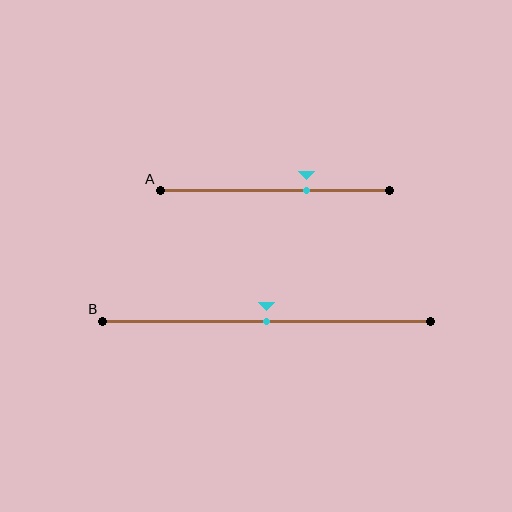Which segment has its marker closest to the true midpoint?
Segment B has its marker closest to the true midpoint.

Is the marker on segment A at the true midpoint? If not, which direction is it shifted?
No, the marker on segment A is shifted to the right by about 14% of the segment length.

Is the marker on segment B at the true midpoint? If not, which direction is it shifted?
Yes, the marker on segment B is at the true midpoint.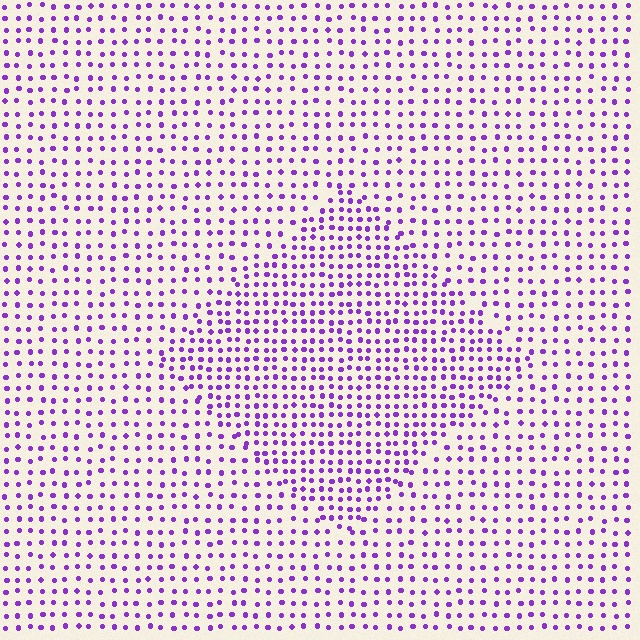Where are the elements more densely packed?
The elements are more densely packed inside the diamond boundary.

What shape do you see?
I see a diamond.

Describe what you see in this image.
The image contains small purple elements arranged at two different densities. A diamond-shaped region is visible where the elements are more densely packed than the surrounding area.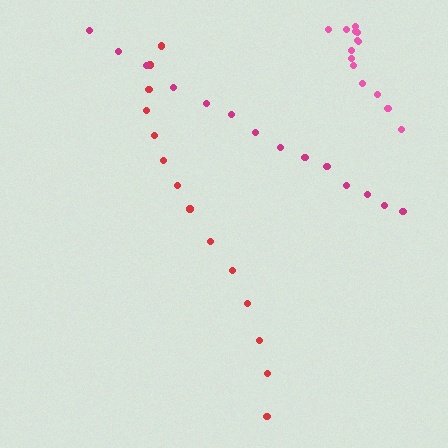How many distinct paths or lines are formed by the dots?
There are 3 distinct paths.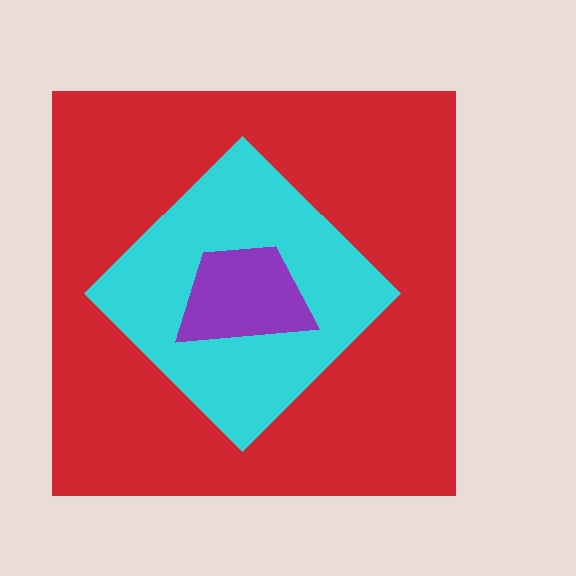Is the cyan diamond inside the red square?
Yes.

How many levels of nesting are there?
3.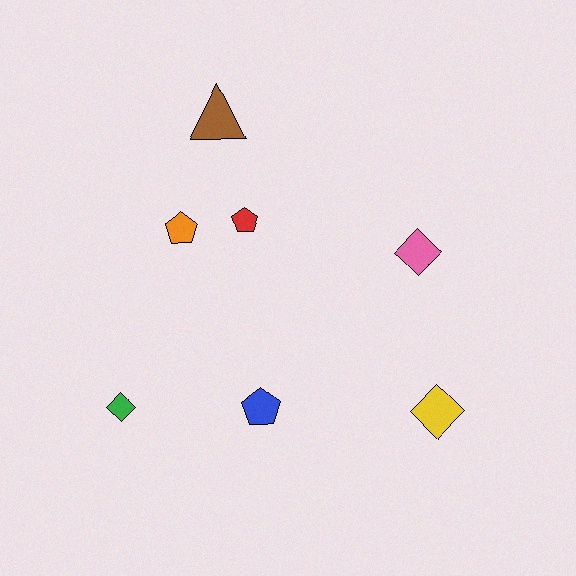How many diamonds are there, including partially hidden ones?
There are 3 diamonds.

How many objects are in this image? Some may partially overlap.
There are 7 objects.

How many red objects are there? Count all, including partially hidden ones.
There is 1 red object.